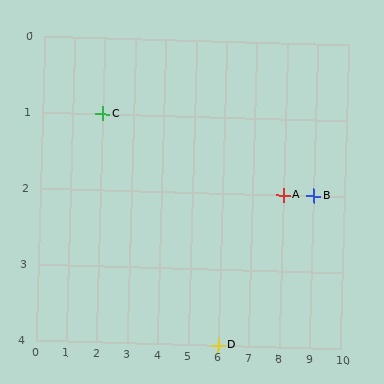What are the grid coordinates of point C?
Point C is at grid coordinates (2, 1).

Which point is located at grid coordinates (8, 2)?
Point A is at (8, 2).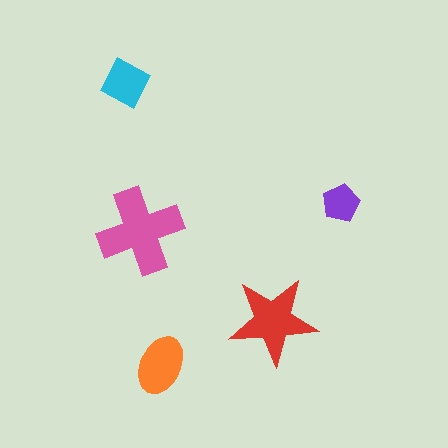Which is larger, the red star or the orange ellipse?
The red star.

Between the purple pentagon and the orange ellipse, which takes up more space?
The orange ellipse.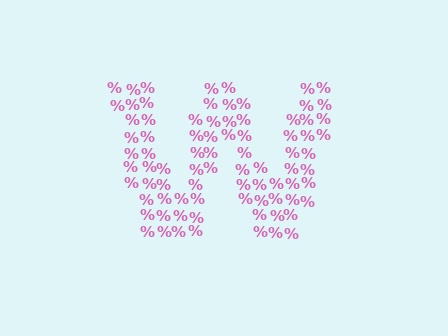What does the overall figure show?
The overall figure shows the letter W.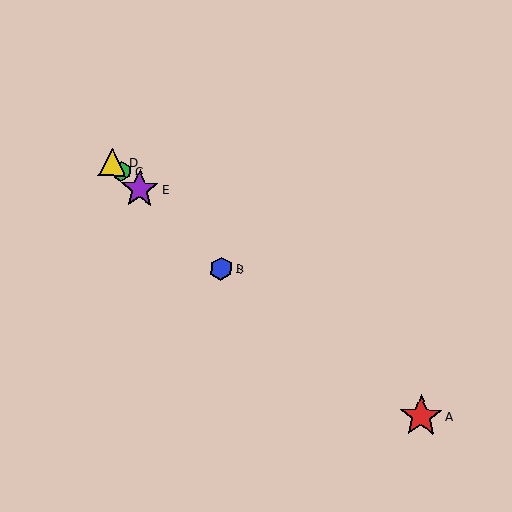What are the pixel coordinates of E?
Object E is at (140, 189).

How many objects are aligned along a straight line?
4 objects (B, C, D, E) are aligned along a straight line.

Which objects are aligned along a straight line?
Objects B, C, D, E are aligned along a straight line.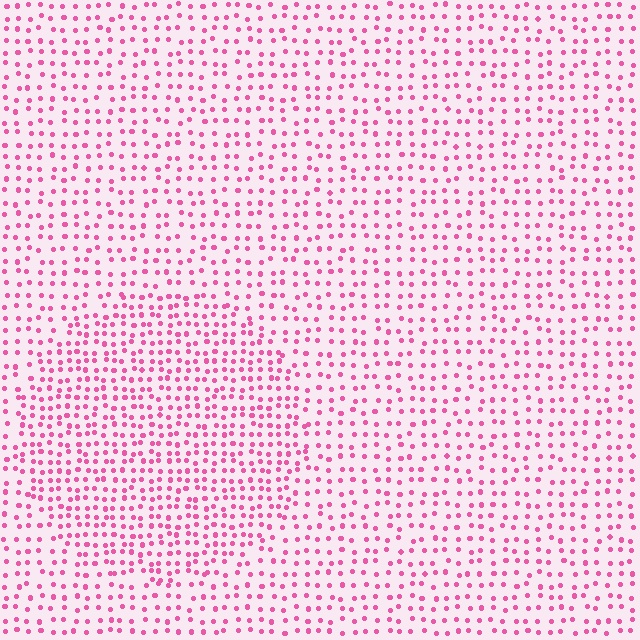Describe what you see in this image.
The image contains small pink elements arranged at two different densities. A circle-shaped region is visible where the elements are more densely packed than the surrounding area.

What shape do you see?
I see a circle.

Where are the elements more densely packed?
The elements are more densely packed inside the circle boundary.